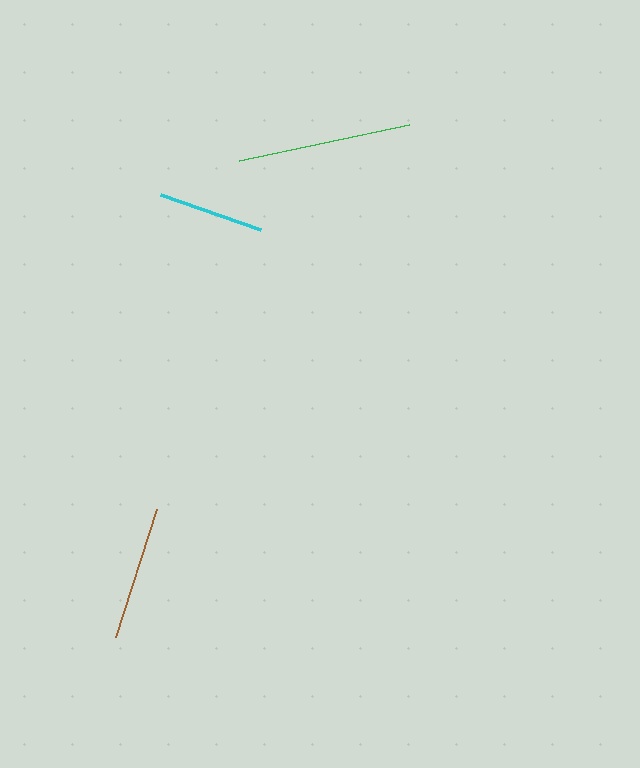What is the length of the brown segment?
The brown segment is approximately 135 pixels long.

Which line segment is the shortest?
The cyan line is the shortest at approximately 106 pixels.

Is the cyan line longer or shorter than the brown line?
The brown line is longer than the cyan line.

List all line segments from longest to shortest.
From longest to shortest: green, brown, cyan.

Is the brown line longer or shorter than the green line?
The green line is longer than the brown line.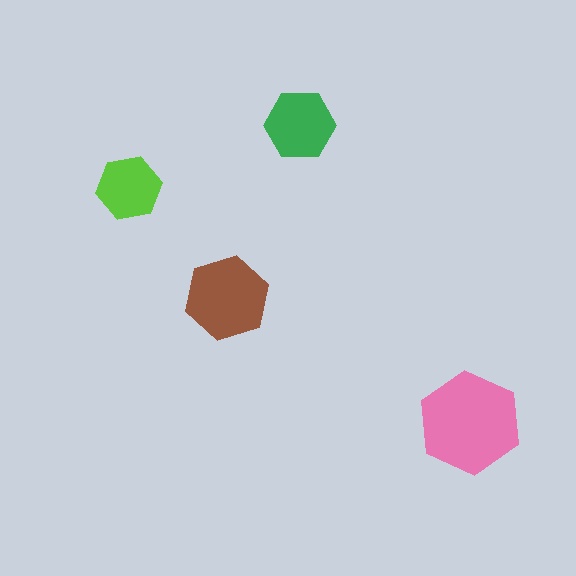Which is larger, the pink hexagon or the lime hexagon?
The pink one.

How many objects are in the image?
There are 4 objects in the image.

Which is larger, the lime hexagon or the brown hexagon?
The brown one.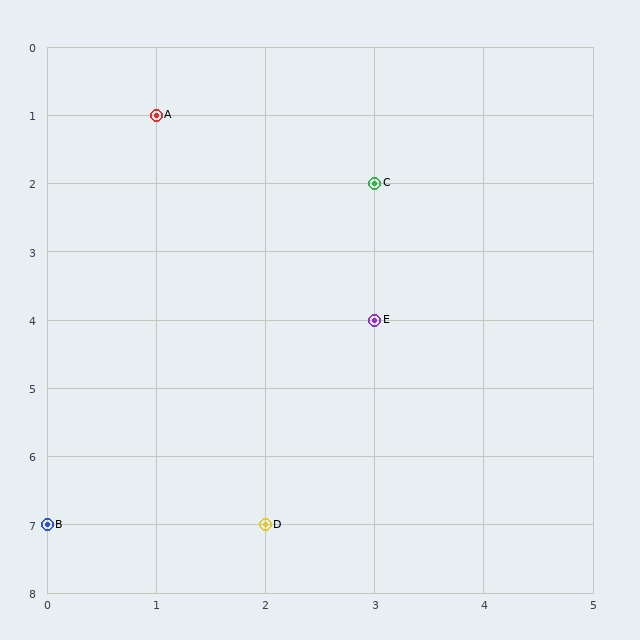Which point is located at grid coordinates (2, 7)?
Point D is at (2, 7).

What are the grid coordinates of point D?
Point D is at grid coordinates (2, 7).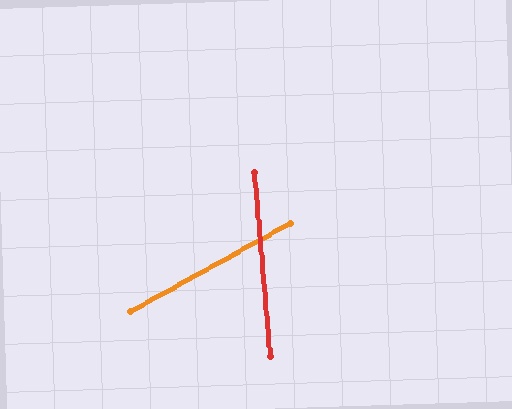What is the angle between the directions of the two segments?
Approximately 66 degrees.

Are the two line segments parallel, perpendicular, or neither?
Neither parallel nor perpendicular — they differ by about 66°.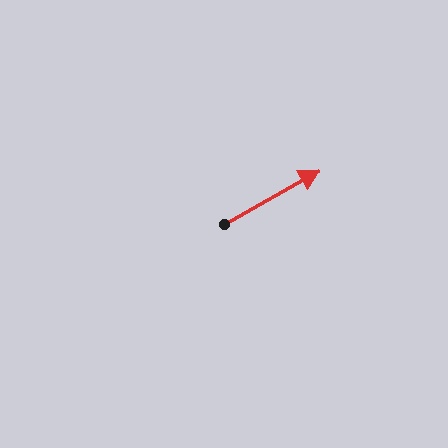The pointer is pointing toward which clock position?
Roughly 2 o'clock.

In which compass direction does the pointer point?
Northeast.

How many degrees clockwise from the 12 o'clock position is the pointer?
Approximately 61 degrees.